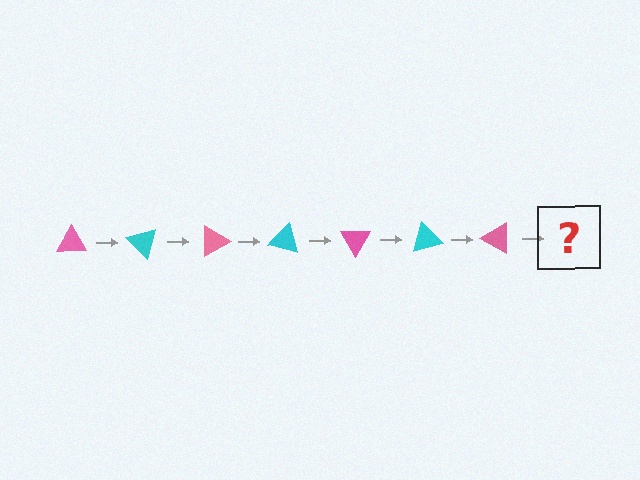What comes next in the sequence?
The next element should be a cyan triangle, rotated 315 degrees from the start.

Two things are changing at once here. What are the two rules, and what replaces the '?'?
The two rules are that it rotates 45 degrees each step and the color cycles through pink and cyan. The '?' should be a cyan triangle, rotated 315 degrees from the start.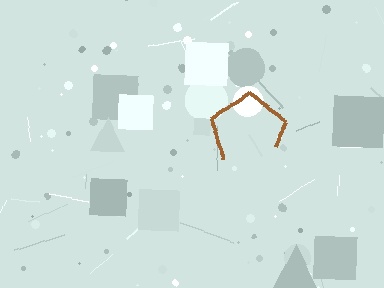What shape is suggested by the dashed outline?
The dashed outline suggests a pentagon.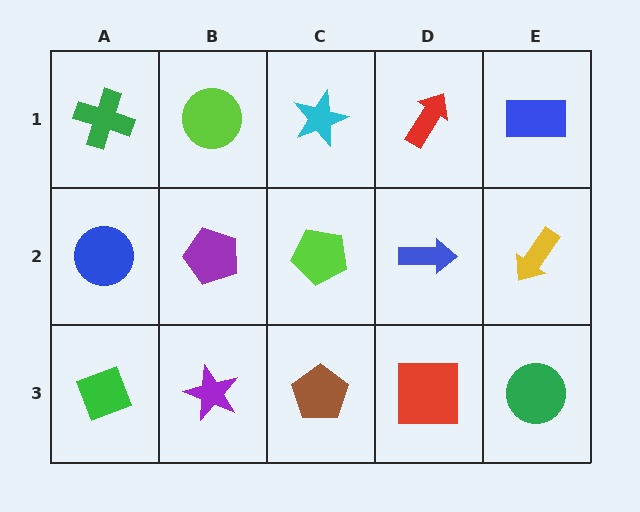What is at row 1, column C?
A cyan star.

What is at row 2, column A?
A blue circle.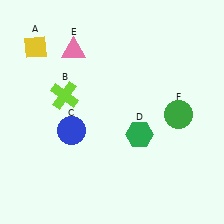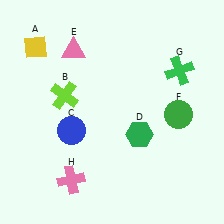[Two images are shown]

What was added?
A green cross (G), a pink cross (H) were added in Image 2.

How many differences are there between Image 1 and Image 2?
There are 2 differences between the two images.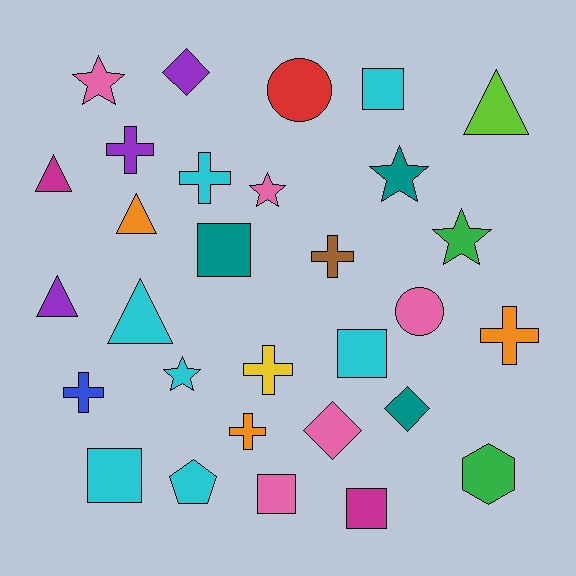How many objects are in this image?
There are 30 objects.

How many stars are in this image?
There are 5 stars.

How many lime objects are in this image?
There is 1 lime object.